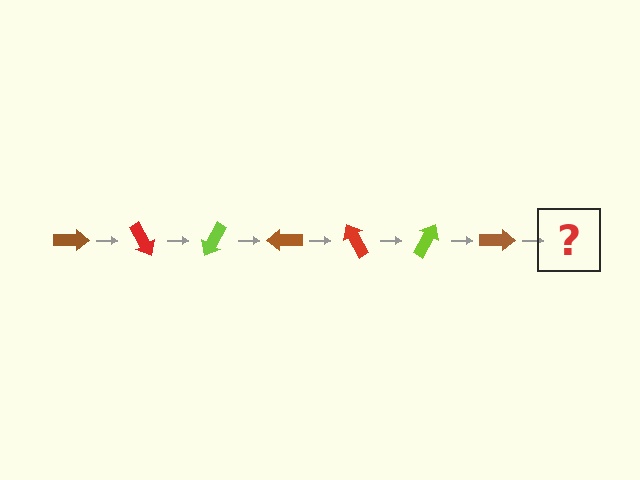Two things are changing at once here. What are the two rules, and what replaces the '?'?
The two rules are that it rotates 60 degrees each step and the color cycles through brown, red, and lime. The '?' should be a red arrow, rotated 420 degrees from the start.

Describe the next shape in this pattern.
It should be a red arrow, rotated 420 degrees from the start.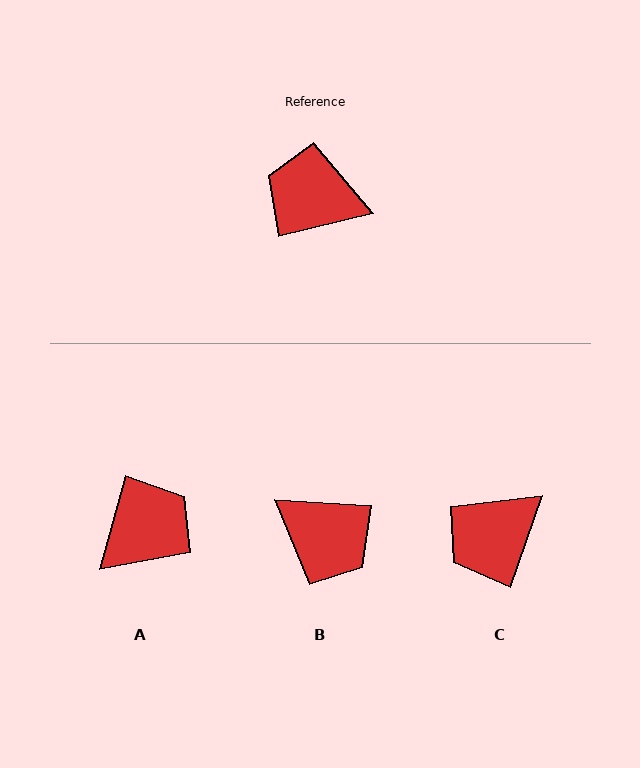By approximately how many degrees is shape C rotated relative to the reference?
Approximately 57 degrees counter-clockwise.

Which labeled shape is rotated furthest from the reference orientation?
B, about 162 degrees away.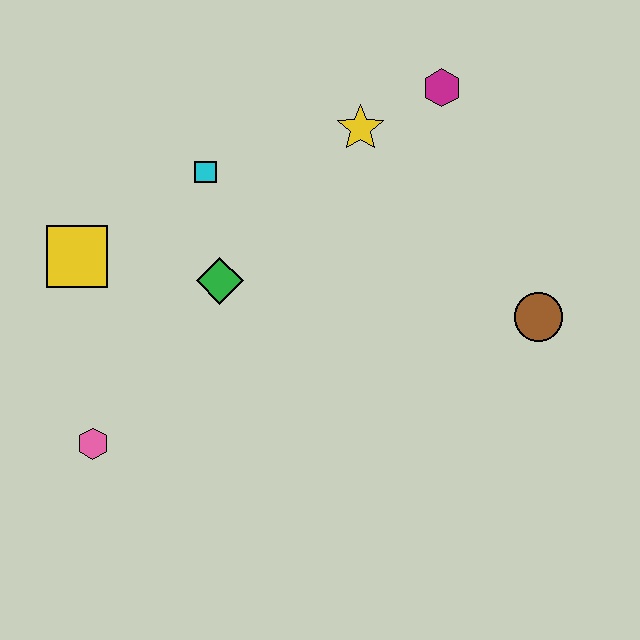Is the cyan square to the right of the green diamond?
No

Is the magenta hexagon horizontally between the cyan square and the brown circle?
Yes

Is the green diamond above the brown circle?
Yes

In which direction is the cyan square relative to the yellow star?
The cyan square is to the left of the yellow star.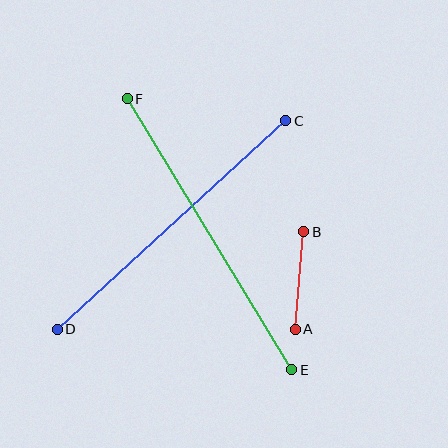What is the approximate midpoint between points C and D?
The midpoint is at approximately (172, 225) pixels.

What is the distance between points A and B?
The distance is approximately 98 pixels.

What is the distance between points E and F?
The distance is approximately 317 pixels.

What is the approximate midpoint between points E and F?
The midpoint is at approximately (209, 234) pixels.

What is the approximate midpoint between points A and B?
The midpoint is at approximately (300, 280) pixels.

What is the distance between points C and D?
The distance is approximately 309 pixels.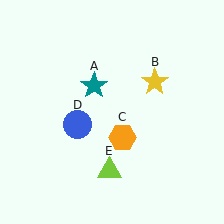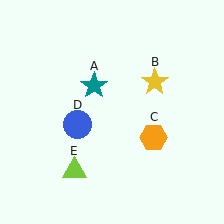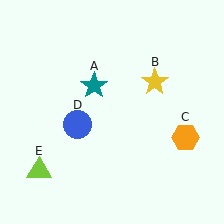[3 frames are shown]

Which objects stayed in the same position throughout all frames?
Teal star (object A) and yellow star (object B) and blue circle (object D) remained stationary.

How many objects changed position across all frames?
2 objects changed position: orange hexagon (object C), lime triangle (object E).